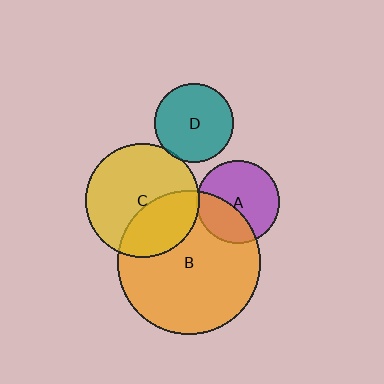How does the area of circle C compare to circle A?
Approximately 1.9 times.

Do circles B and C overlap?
Yes.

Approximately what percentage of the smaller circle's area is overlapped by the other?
Approximately 35%.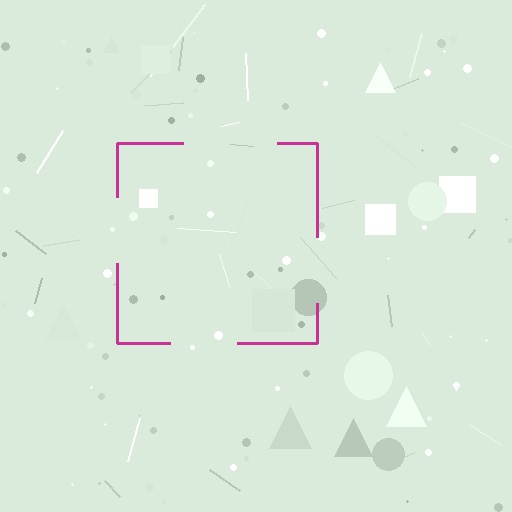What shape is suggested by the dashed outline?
The dashed outline suggests a square.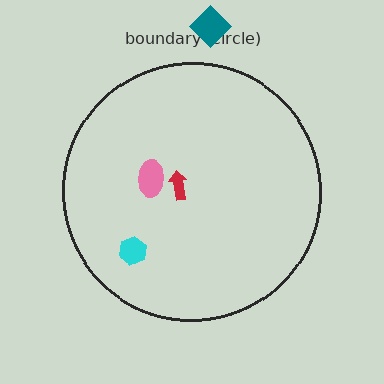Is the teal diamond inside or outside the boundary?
Outside.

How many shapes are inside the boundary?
3 inside, 1 outside.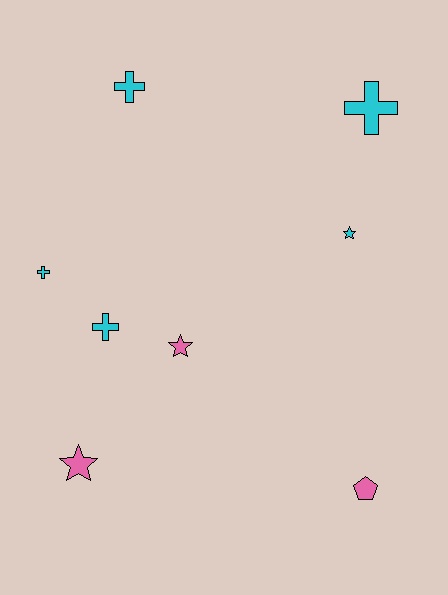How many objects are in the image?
There are 8 objects.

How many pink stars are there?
There are 2 pink stars.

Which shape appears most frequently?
Cross, with 4 objects.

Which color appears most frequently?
Cyan, with 5 objects.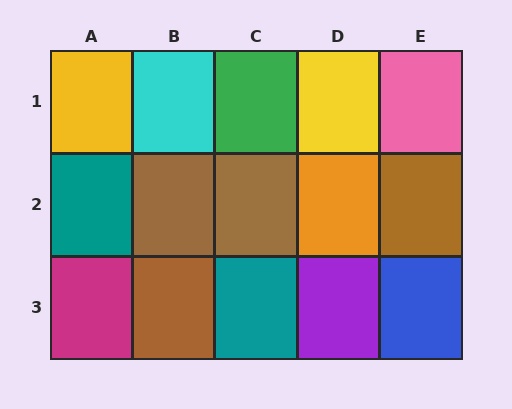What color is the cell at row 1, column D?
Yellow.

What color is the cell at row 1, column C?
Green.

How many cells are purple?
1 cell is purple.